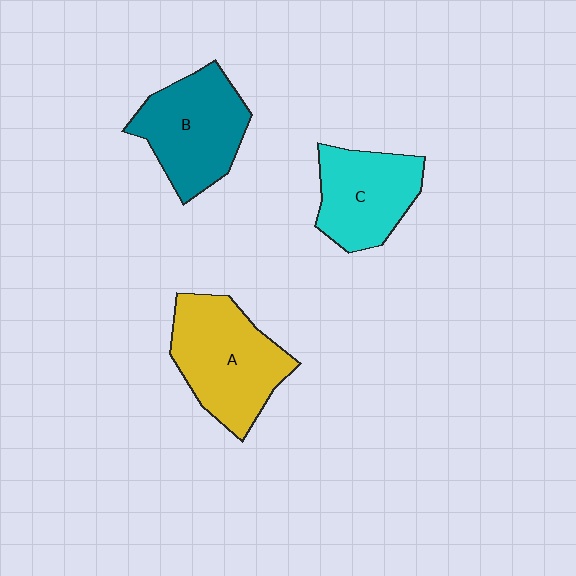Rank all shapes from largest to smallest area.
From largest to smallest: A (yellow), B (teal), C (cyan).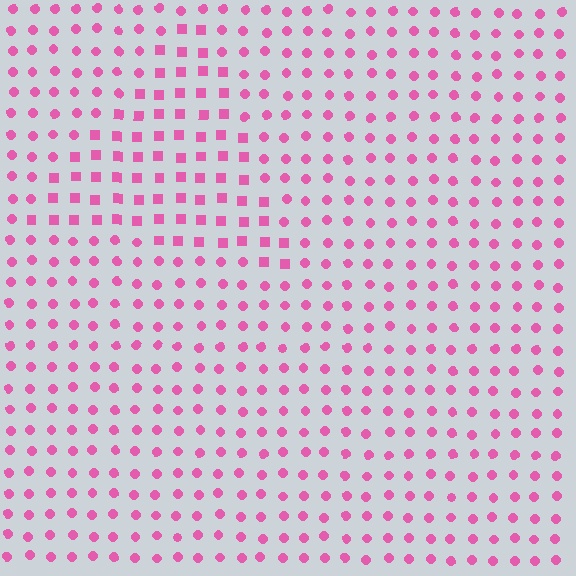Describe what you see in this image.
The image is filled with small pink elements arranged in a uniform grid. A triangle-shaped region contains squares, while the surrounding area contains circles. The boundary is defined purely by the change in element shape.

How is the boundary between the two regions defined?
The boundary is defined by a change in element shape: squares inside vs. circles outside. All elements share the same color and spacing.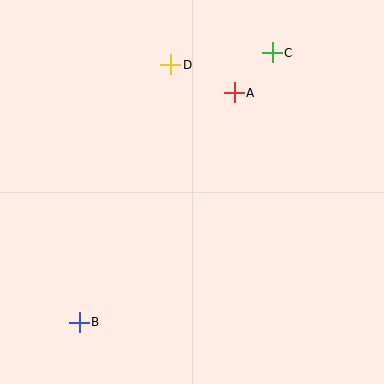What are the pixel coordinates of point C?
Point C is at (272, 53).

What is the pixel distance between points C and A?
The distance between C and A is 55 pixels.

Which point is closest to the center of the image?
Point A at (234, 93) is closest to the center.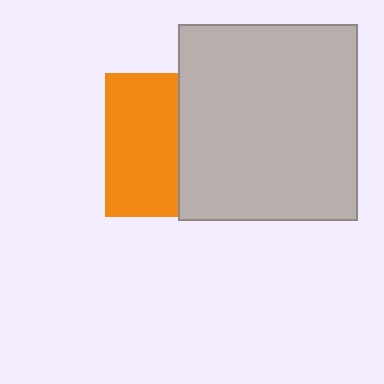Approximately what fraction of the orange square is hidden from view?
Roughly 50% of the orange square is hidden behind the light gray rectangle.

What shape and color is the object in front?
The object in front is a light gray rectangle.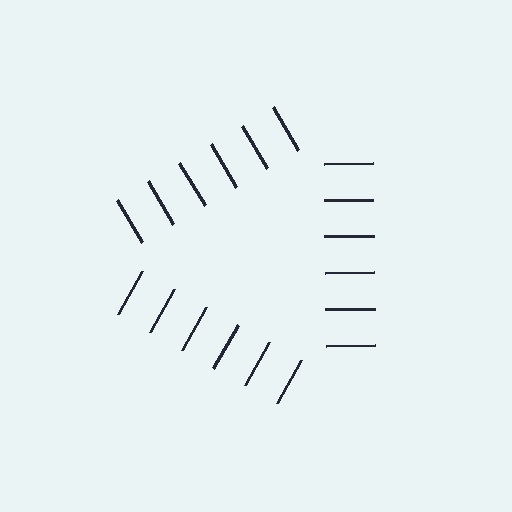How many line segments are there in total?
18 — 6 along each of the 3 edges.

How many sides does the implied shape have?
3 sides — the line-ends trace a triangle.